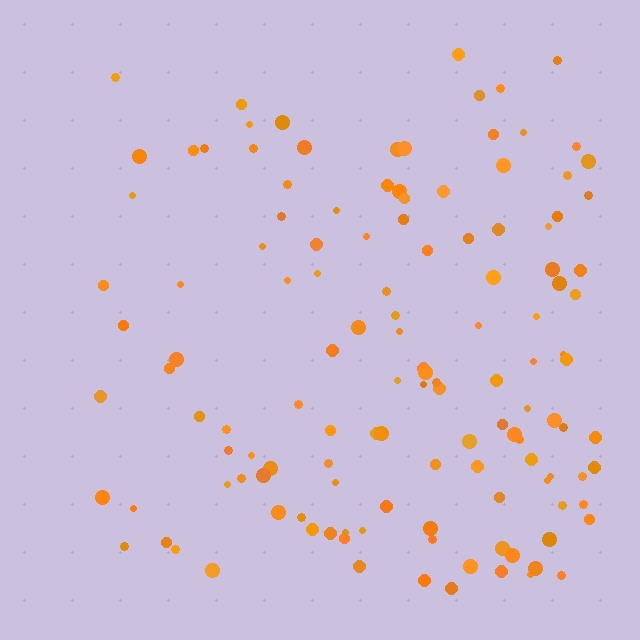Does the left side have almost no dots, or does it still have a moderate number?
Still a moderate number, just noticeably fewer than the right.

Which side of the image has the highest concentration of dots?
The right.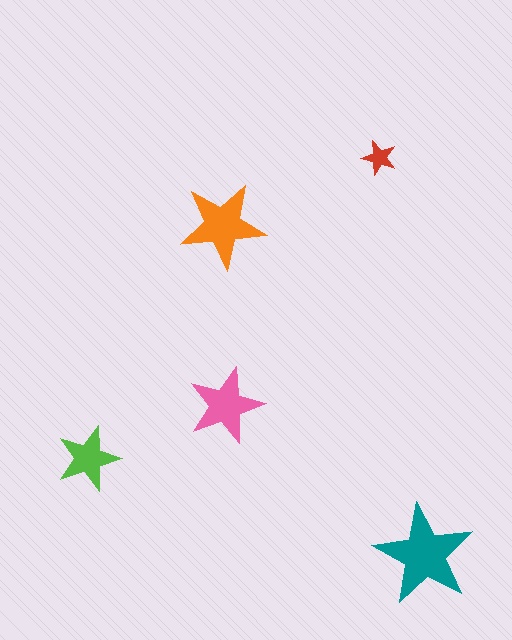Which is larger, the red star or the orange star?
The orange one.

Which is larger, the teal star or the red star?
The teal one.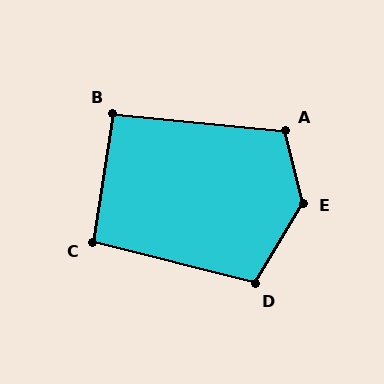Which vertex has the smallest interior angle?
B, at approximately 93 degrees.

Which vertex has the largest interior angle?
E, at approximately 136 degrees.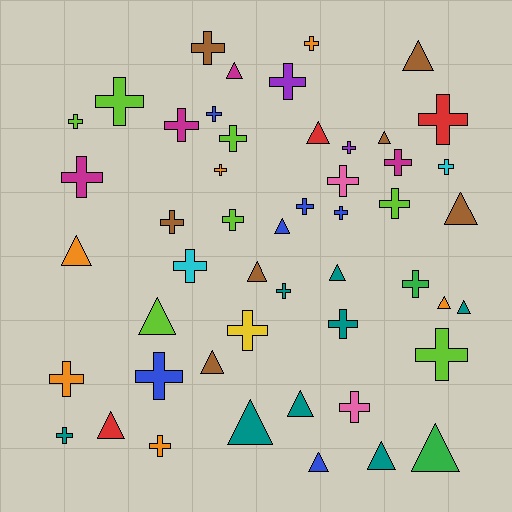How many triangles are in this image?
There are 19 triangles.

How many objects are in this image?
There are 50 objects.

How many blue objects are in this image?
There are 6 blue objects.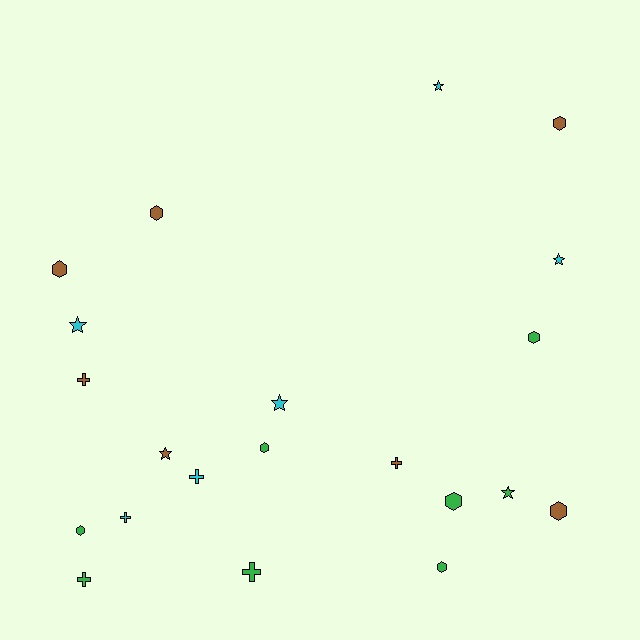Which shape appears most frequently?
Hexagon, with 9 objects.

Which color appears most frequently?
Green, with 8 objects.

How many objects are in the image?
There are 21 objects.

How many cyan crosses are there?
There are 2 cyan crosses.